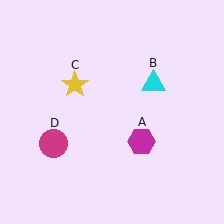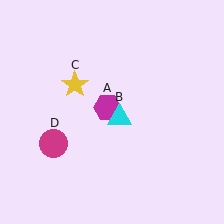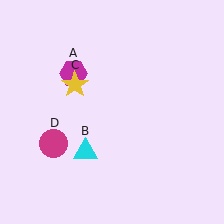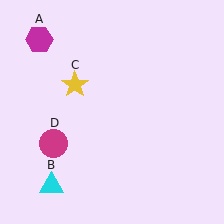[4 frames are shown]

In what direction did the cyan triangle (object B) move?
The cyan triangle (object B) moved down and to the left.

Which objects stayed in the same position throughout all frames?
Yellow star (object C) and magenta circle (object D) remained stationary.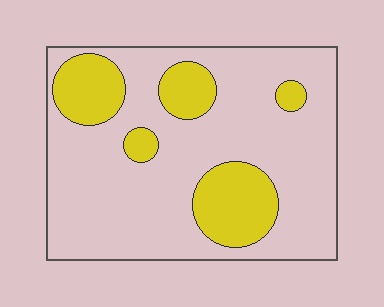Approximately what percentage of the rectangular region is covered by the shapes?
Approximately 25%.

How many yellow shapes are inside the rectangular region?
5.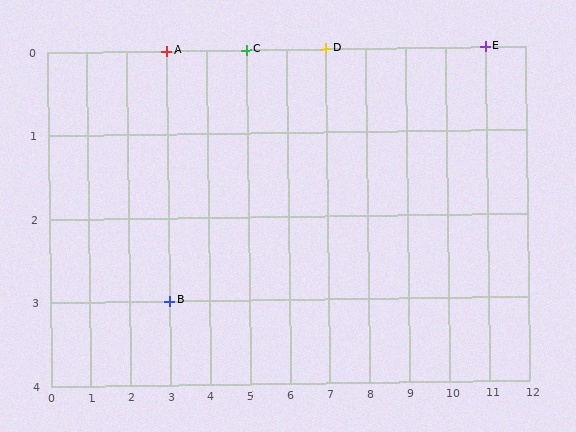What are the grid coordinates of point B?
Point B is at grid coordinates (3, 3).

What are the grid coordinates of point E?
Point E is at grid coordinates (11, 0).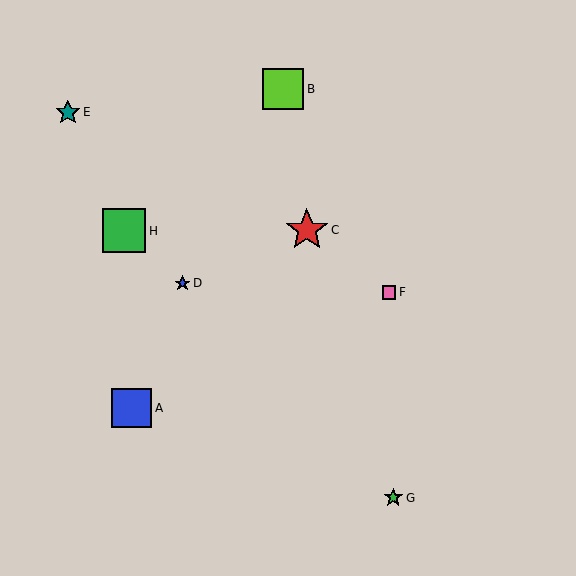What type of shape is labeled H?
Shape H is a green square.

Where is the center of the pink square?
The center of the pink square is at (389, 292).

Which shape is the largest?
The green square (labeled H) is the largest.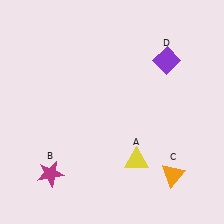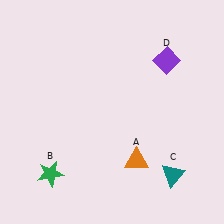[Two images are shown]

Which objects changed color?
A changed from yellow to orange. B changed from magenta to green. C changed from orange to teal.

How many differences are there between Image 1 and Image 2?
There are 3 differences between the two images.